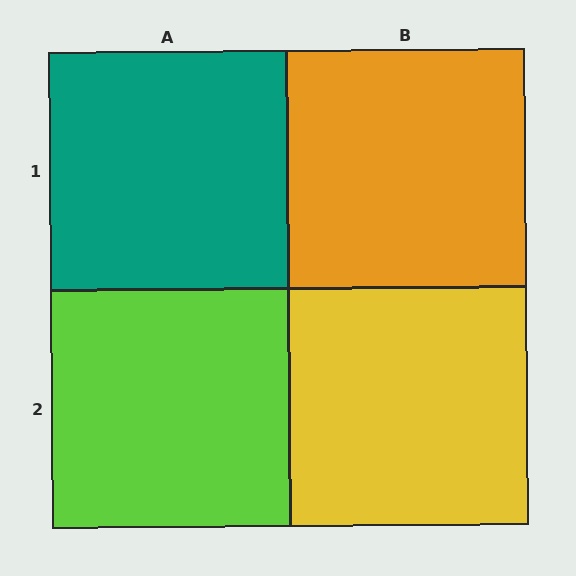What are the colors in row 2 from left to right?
Lime, yellow.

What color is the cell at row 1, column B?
Orange.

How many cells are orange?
1 cell is orange.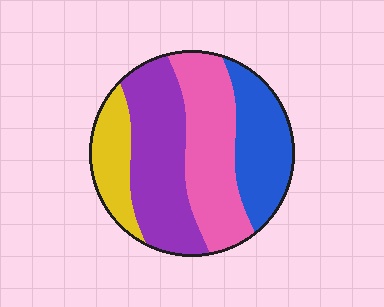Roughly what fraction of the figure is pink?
Pink covers about 30% of the figure.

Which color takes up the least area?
Yellow, at roughly 15%.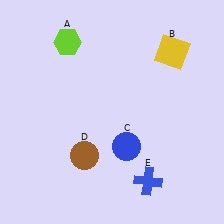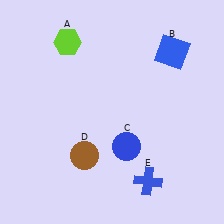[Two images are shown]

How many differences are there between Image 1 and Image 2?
There is 1 difference between the two images.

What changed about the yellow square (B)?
In Image 1, B is yellow. In Image 2, it changed to blue.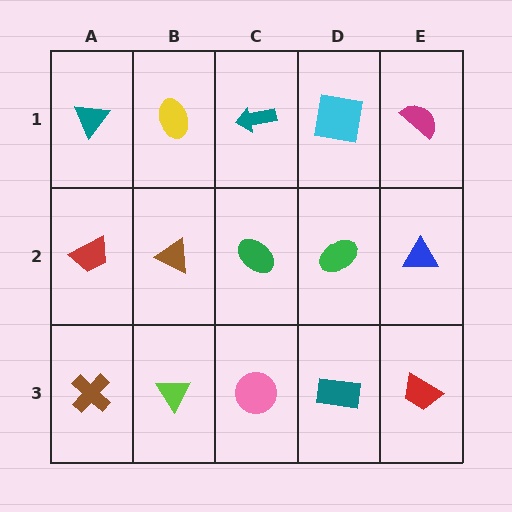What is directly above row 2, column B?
A yellow ellipse.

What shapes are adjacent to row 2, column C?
A teal arrow (row 1, column C), a pink circle (row 3, column C), a brown triangle (row 2, column B), a green ellipse (row 2, column D).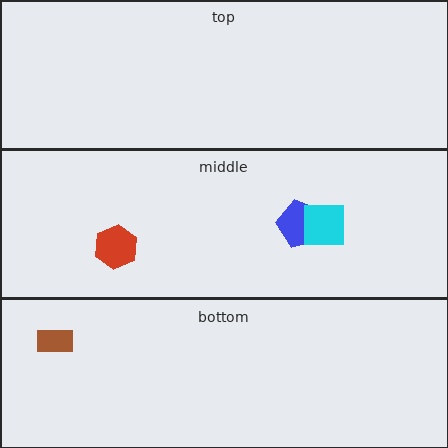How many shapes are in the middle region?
3.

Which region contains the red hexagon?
The middle region.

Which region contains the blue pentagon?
The middle region.